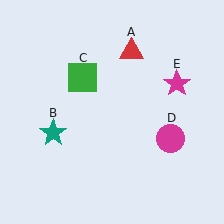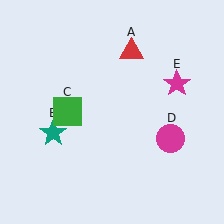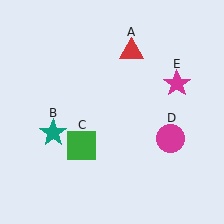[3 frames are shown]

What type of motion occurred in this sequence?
The green square (object C) rotated counterclockwise around the center of the scene.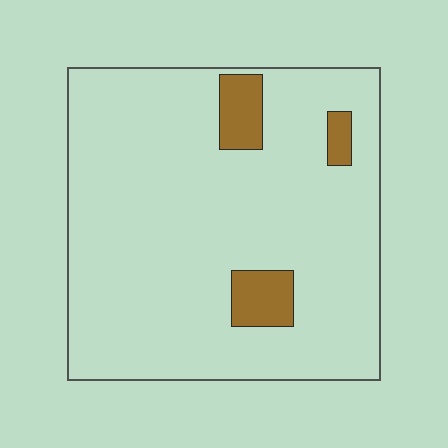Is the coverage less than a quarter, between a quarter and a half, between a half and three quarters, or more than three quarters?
Less than a quarter.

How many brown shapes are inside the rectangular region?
3.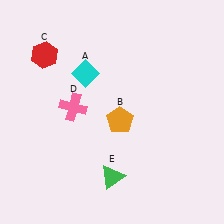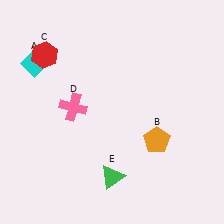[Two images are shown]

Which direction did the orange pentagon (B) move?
The orange pentagon (B) moved right.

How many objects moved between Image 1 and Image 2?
2 objects moved between the two images.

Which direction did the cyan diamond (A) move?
The cyan diamond (A) moved left.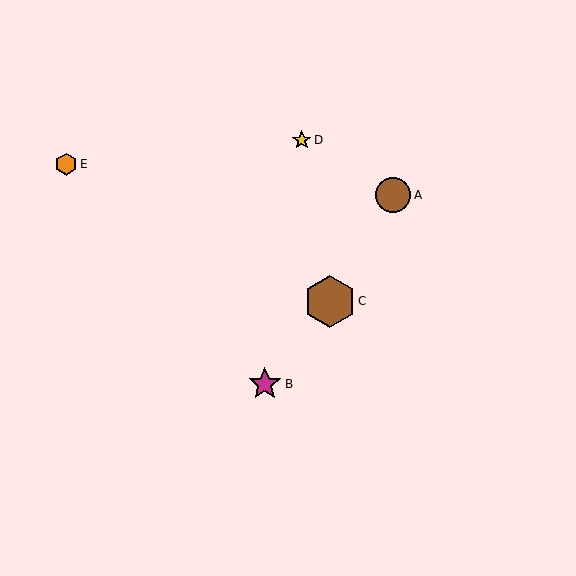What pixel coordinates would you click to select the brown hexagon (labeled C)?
Click at (330, 301) to select the brown hexagon C.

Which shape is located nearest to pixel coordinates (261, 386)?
The magenta star (labeled B) at (265, 384) is nearest to that location.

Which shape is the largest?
The brown hexagon (labeled C) is the largest.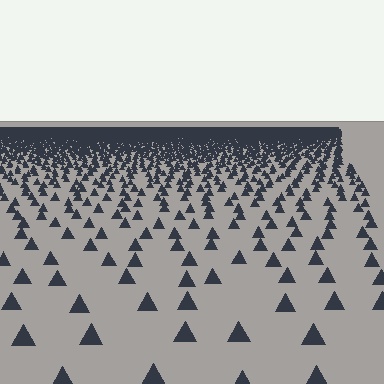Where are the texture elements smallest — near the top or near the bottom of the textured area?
Near the top.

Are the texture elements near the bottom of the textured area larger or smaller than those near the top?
Larger. Near the bottom, elements are closer to the viewer and appear at a bigger on-screen size.